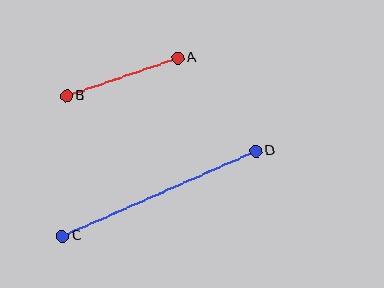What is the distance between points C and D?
The distance is approximately 211 pixels.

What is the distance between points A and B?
The distance is approximately 118 pixels.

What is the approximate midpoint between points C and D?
The midpoint is at approximately (159, 194) pixels.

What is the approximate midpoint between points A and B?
The midpoint is at approximately (122, 77) pixels.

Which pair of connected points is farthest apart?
Points C and D are farthest apart.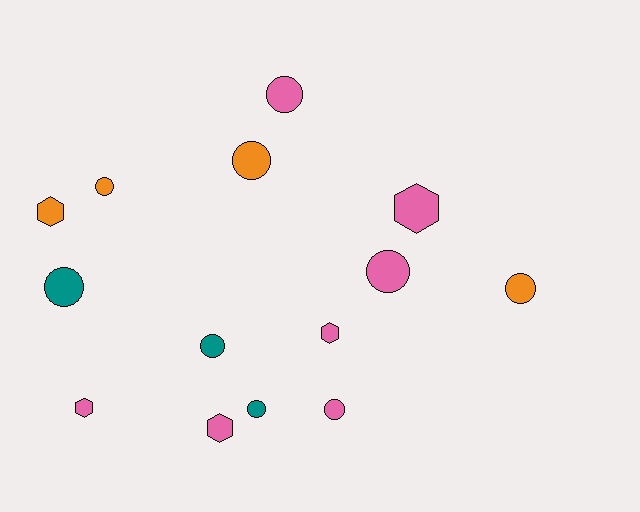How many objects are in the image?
There are 14 objects.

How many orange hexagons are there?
There is 1 orange hexagon.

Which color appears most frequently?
Pink, with 7 objects.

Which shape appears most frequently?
Circle, with 9 objects.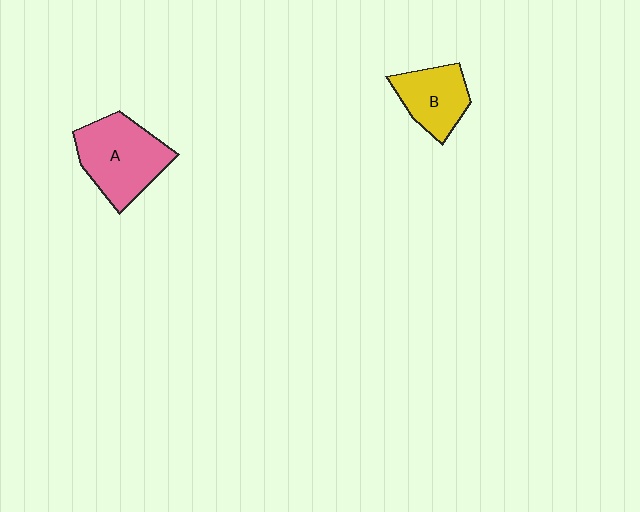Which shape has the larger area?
Shape A (pink).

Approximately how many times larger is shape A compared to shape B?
Approximately 1.5 times.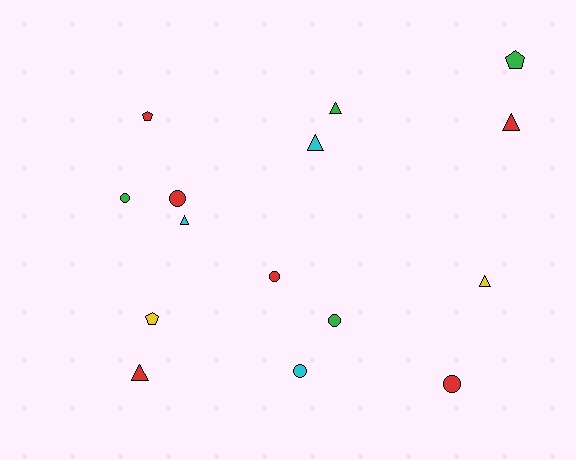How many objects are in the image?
There are 15 objects.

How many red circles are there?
There are 3 red circles.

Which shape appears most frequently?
Triangle, with 6 objects.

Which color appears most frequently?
Red, with 6 objects.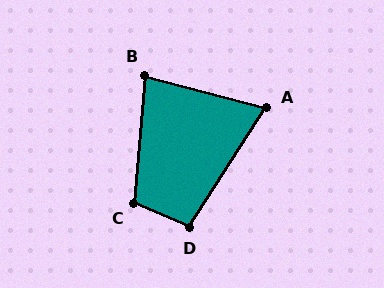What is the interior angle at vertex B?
Approximately 80 degrees (acute).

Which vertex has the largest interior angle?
C, at approximately 108 degrees.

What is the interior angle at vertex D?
Approximately 100 degrees (obtuse).